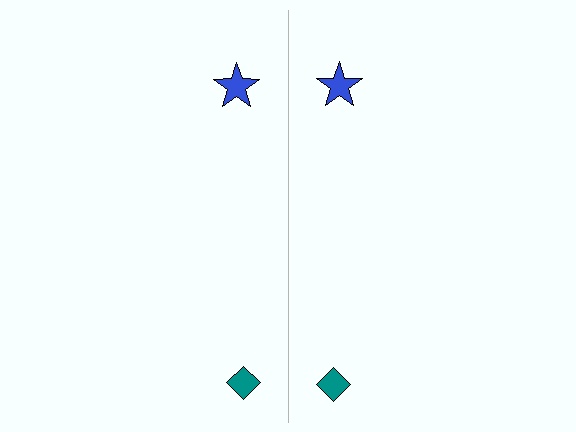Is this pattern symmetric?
Yes, this pattern has bilateral (reflection) symmetry.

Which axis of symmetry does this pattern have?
The pattern has a vertical axis of symmetry running through the center of the image.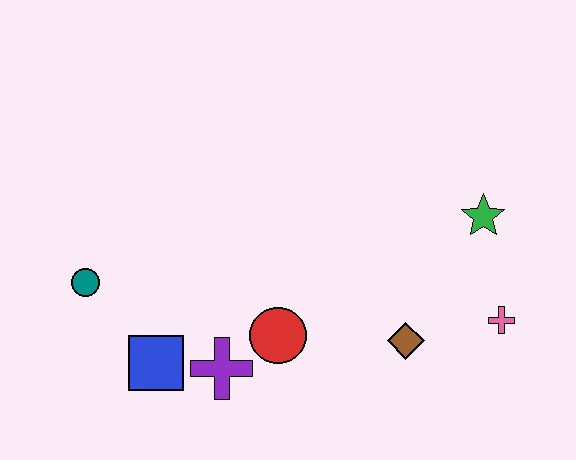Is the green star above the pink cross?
Yes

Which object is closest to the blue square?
The purple cross is closest to the blue square.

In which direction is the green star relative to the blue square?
The green star is to the right of the blue square.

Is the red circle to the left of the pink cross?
Yes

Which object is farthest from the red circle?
The green star is farthest from the red circle.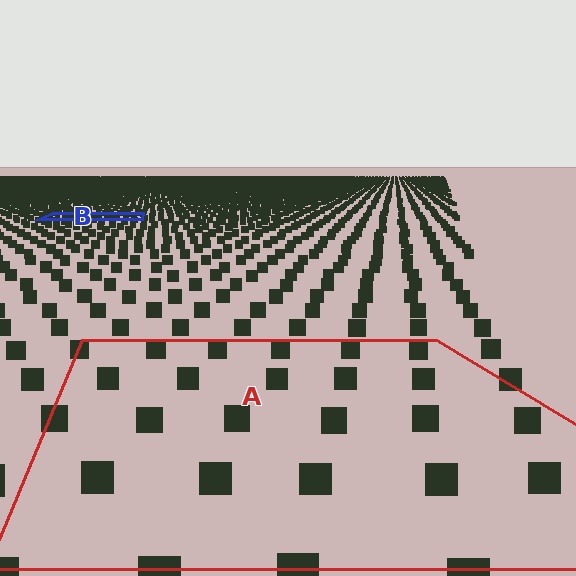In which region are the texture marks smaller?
The texture marks are smaller in region B, because it is farther away.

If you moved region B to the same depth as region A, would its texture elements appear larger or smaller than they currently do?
They would appear larger. At a closer depth, the same texture elements are projected at a bigger on-screen size.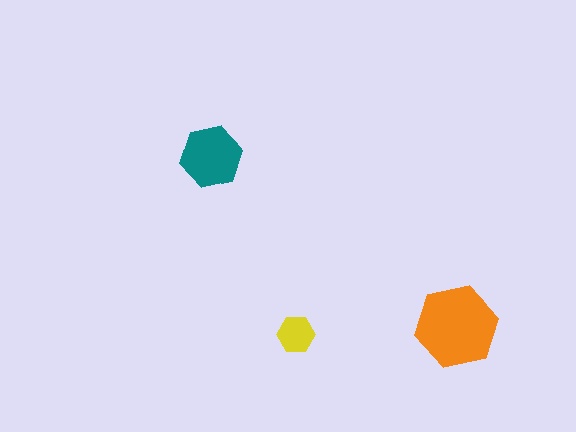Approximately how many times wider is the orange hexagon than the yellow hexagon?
About 2 times wider.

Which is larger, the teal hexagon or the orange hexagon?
The orange one.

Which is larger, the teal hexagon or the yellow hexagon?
The teal one.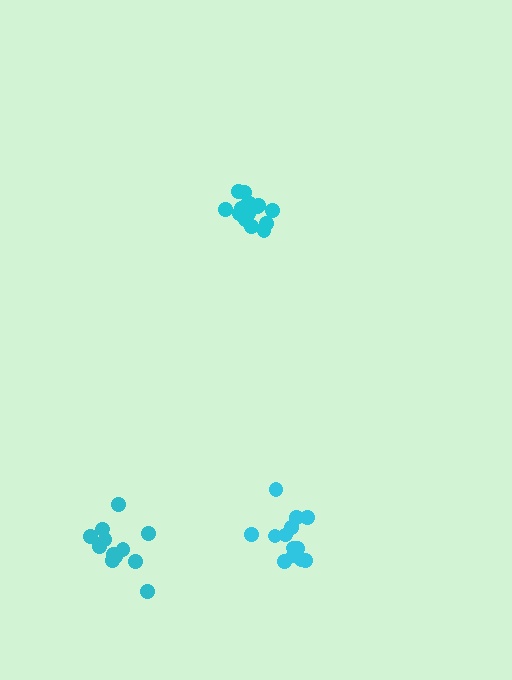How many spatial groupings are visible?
There are 3 spatial groupings.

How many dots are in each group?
Group 1: 15 dots, Group 2: 12 dots, Group 3: 13 dots (40 total).